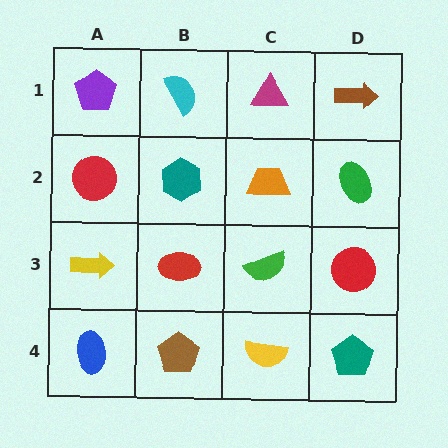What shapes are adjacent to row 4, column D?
A red circle (row 3, column D), a yellow semicircle (row 4, column C).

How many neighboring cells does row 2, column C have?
4.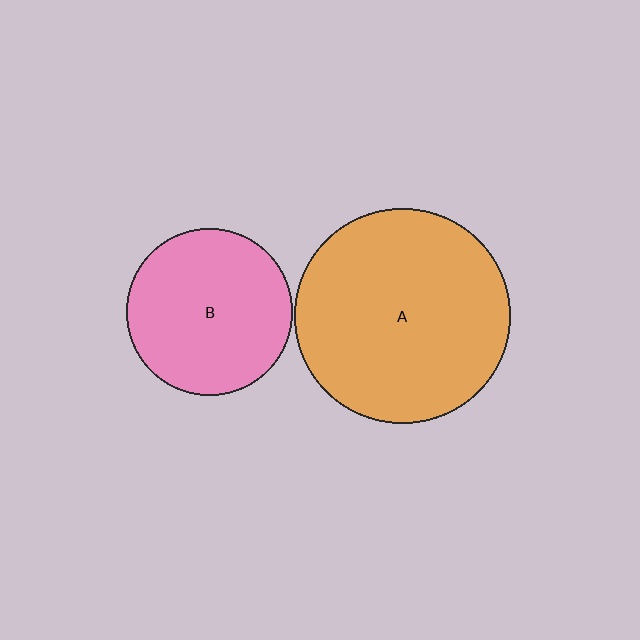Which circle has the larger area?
Circle A (orange).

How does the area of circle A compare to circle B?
Approximately 1.7 times.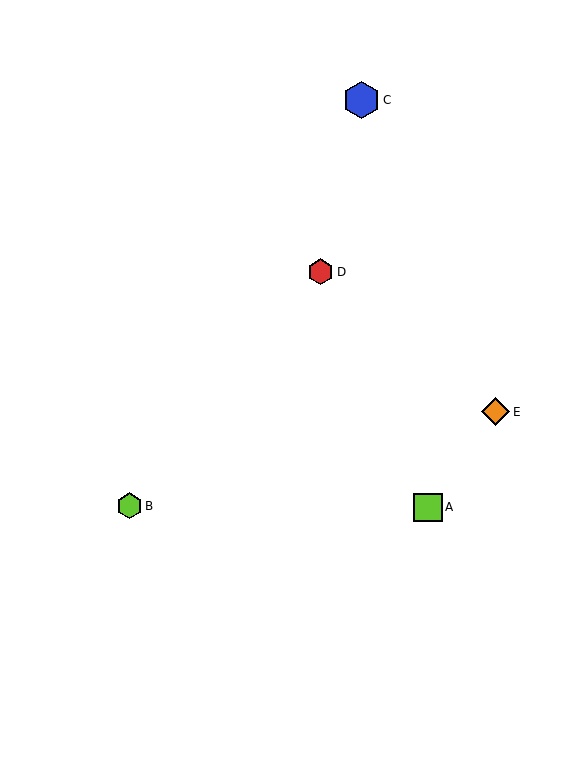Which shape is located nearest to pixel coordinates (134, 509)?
The lime hexagon (labeled B) at (130, 506) is nearest to that location.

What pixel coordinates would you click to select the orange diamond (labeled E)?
Click at (496, 412) to select the orange diamond E.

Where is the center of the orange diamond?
The center of the orange diamond is at (496, 412).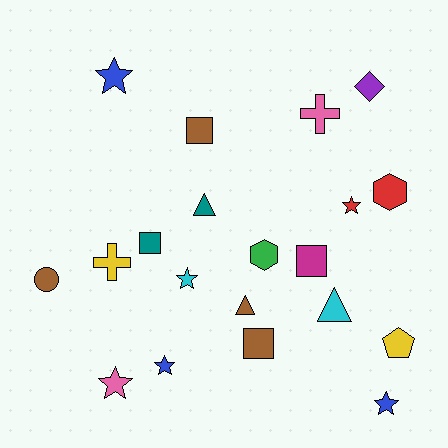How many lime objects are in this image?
There are no lime objects.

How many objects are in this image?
There are 20 objects.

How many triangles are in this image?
There are 3 triangles.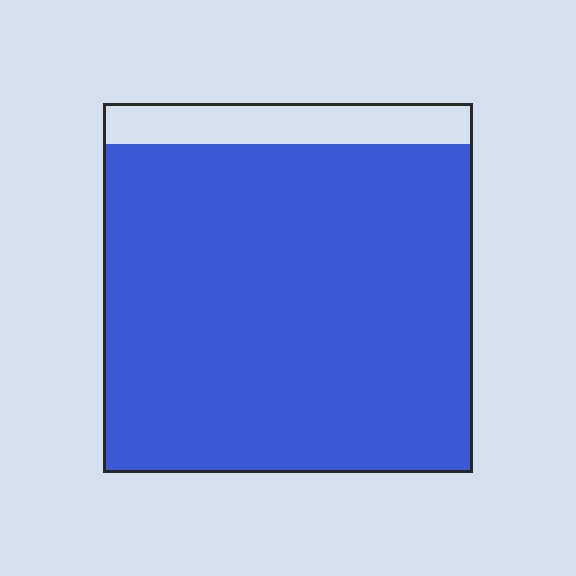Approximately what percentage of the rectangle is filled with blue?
Approximately 90%.